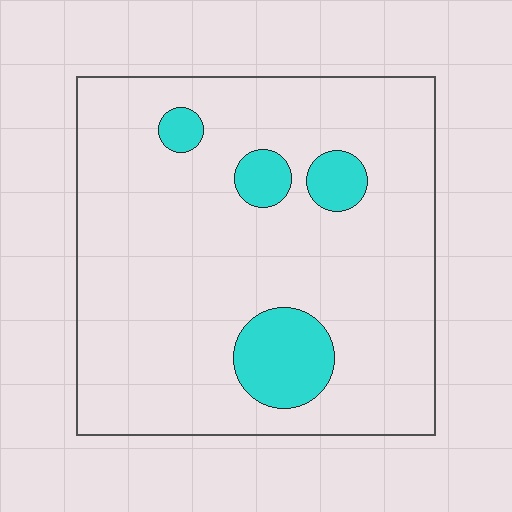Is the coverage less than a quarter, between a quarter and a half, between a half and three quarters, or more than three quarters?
Less than a quarter.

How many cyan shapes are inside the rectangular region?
4.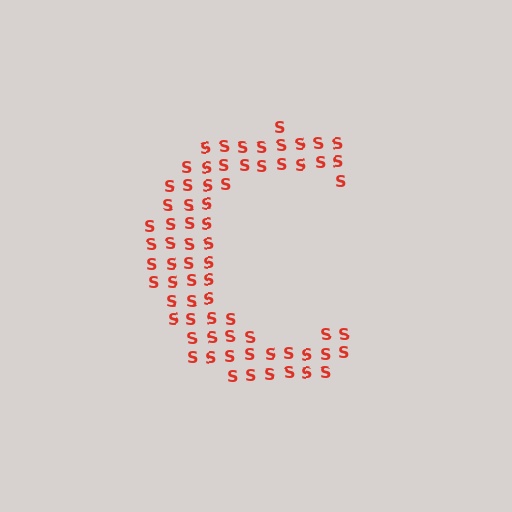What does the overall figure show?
The overall figure shows the letter C.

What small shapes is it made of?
It is made of small letter S's.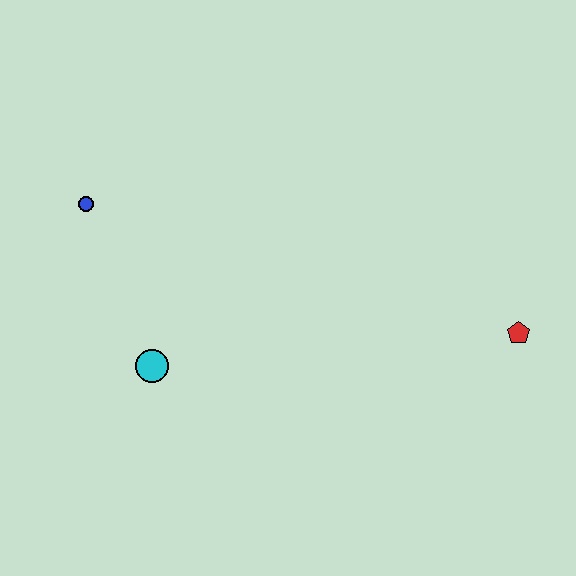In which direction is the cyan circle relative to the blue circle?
The cyan circle is below the blue circle.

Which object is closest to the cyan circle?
The blue circle is closest to the cyan circle.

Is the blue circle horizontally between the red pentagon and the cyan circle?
No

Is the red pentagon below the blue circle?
Yes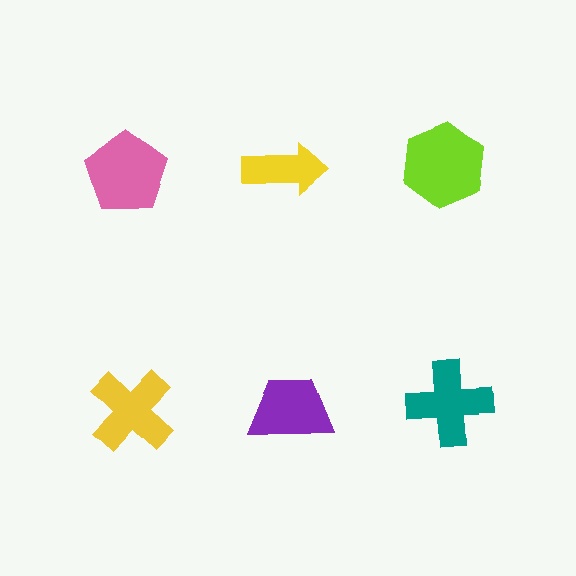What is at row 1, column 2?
A yellow arrow.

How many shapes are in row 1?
3 shapes.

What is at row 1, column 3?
A lime hexagon.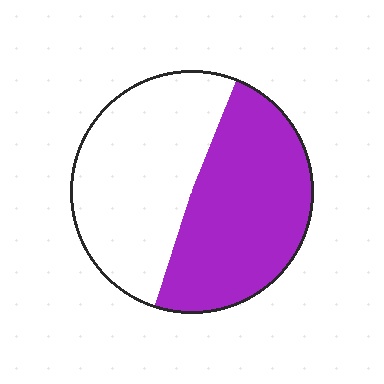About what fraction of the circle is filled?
About one half (1/2).